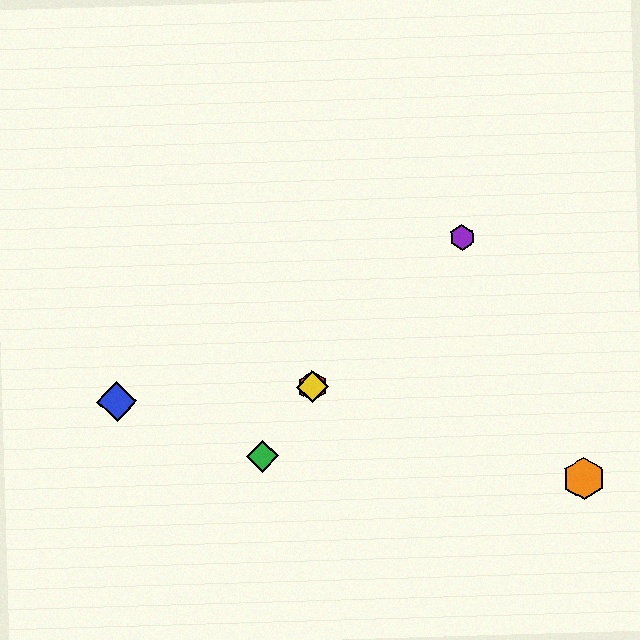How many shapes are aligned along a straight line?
3 shapes (the red hexagon, the green diamond, the yellow diamond) are aligned along a straight line.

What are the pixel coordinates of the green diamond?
The green diamond is at (263, 457).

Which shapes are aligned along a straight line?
The red hexagon, the green diamond, the yellow diamond are aligned along a straight line.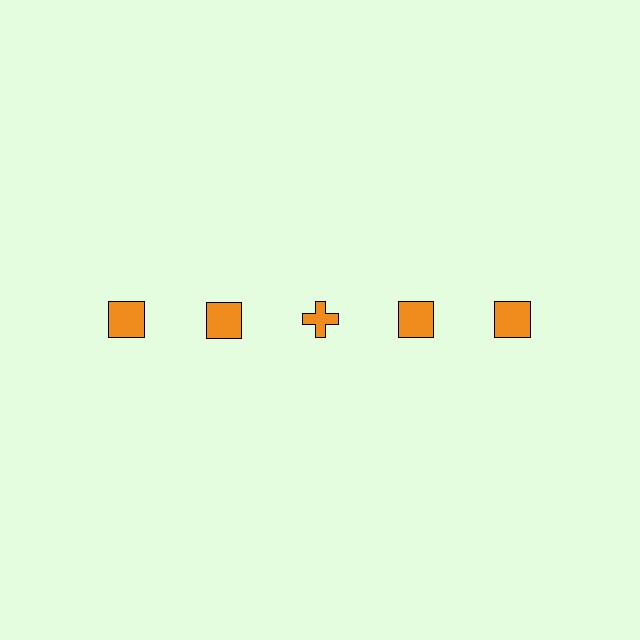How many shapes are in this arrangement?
There are 5 shapes arranged in a grid pattern.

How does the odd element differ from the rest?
It has a different shape: cross instead of square.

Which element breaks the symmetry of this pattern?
The orange cross in the top row, center column breaks the symmetry. All other shapes are orange squares.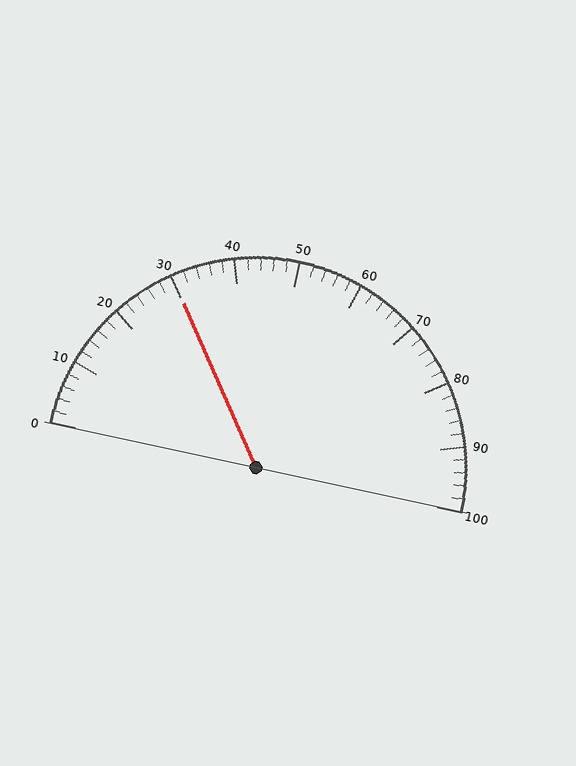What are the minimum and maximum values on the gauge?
The gauge ranges from 0 to 100.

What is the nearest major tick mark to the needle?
The nearest major tick mark is 30.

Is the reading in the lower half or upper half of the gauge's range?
The reading is in the lower half of the range (0 to 100).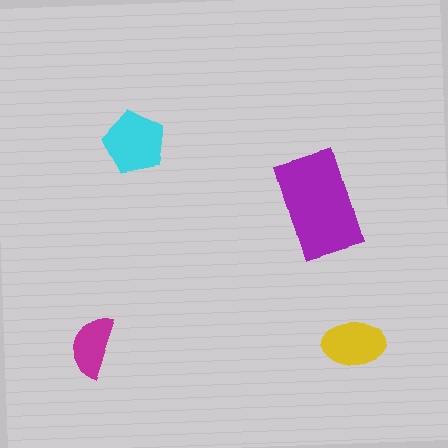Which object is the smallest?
The magenta semicircle.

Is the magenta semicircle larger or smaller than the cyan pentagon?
Smaller.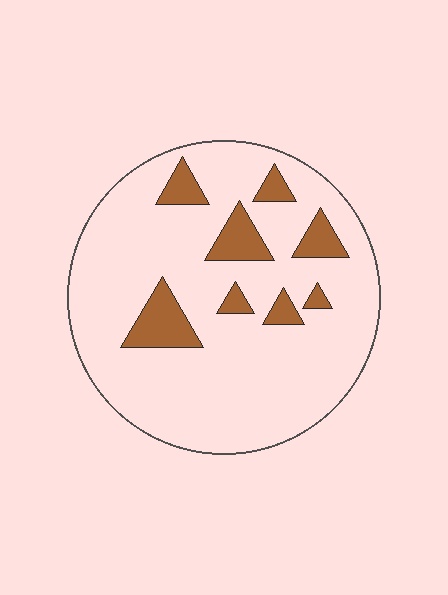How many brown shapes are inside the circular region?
8.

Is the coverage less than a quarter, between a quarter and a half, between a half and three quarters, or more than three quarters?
Less than a quarter.